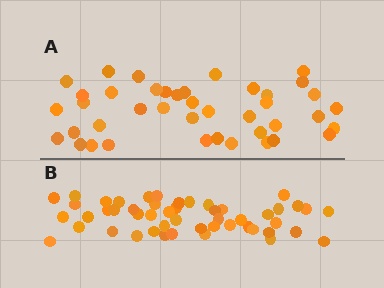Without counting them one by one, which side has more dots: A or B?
Region B (the bottom region) has more dots.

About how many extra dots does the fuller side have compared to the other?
Region B has roughly 8 or so more dots than region A.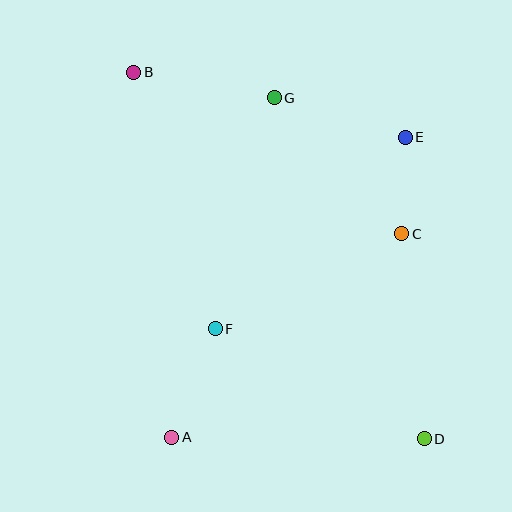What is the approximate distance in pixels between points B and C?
The distance between B and C is approximately 313 pixels.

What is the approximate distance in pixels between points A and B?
The distance between A and B is approximately 367 pixels.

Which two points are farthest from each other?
Points B and D are farthest from each other.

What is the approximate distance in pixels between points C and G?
The distance between C and G is approximately 187 pixels.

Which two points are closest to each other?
Points C and E are closest to each other.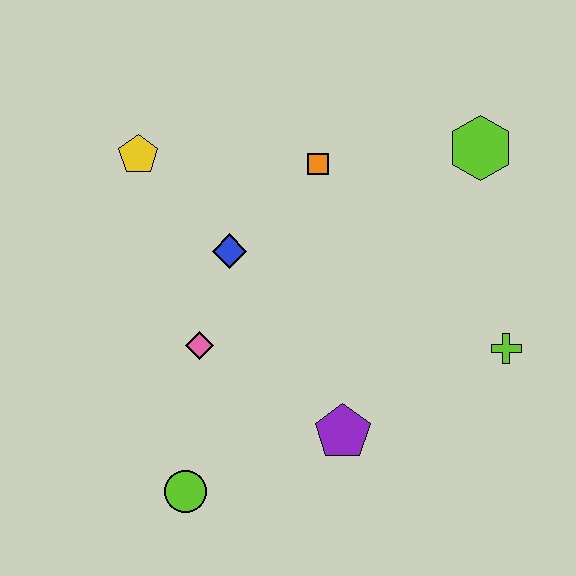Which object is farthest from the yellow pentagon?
The lime cross is farthest from the yellow pentagon.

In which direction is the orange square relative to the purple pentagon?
The orange square is above the purple pentagon.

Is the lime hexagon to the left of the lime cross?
Yes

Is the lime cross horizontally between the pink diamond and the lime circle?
No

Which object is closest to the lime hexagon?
The orange square is closest to the lime hexagon.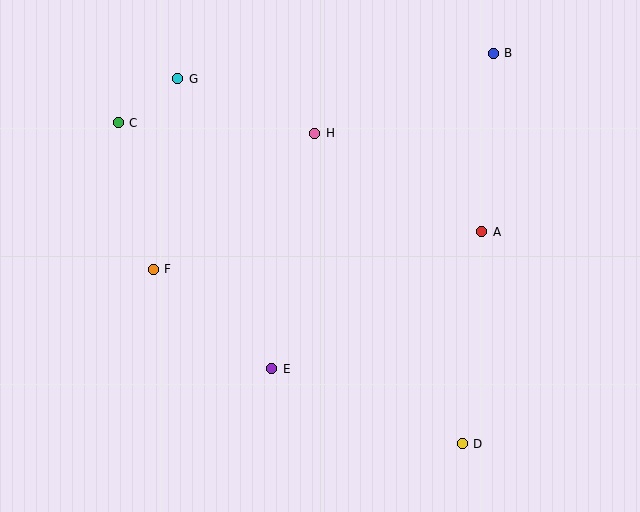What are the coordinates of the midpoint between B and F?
The midpoint between B and F is at (323, 161).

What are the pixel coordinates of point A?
Point A is at (482, 232).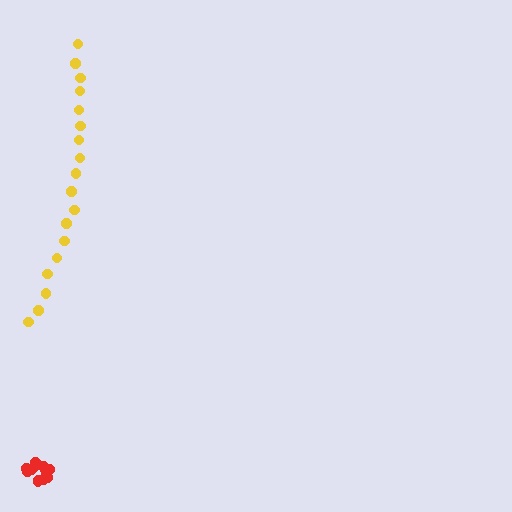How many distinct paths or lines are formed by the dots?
There are 2 distinct paths.